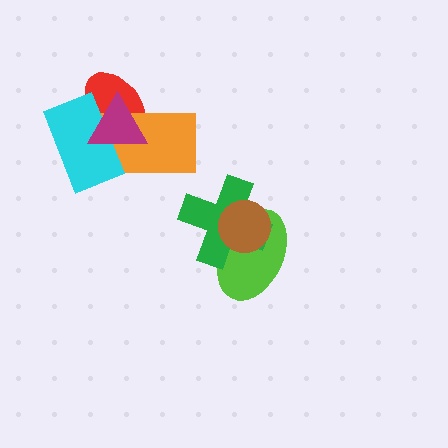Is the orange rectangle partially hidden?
Yes, it is partially covered by another shape.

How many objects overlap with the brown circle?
2 objects overlap with the brown circle.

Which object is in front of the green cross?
The brown circle is in front of the green cross.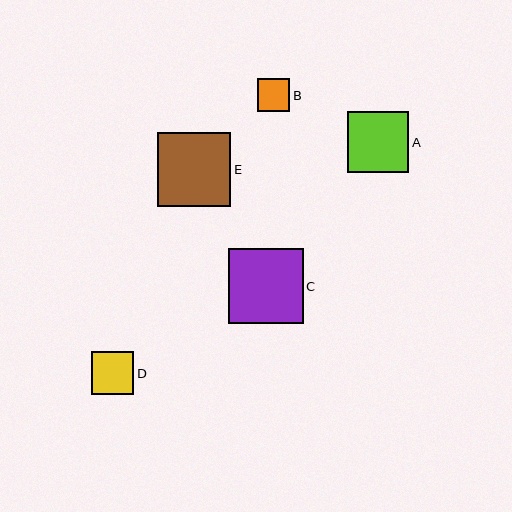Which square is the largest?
Square C is the largest with a size of approximately 75 pixels.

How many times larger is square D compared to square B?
Square D is approximately 1.3 times the size of square B.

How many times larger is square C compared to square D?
Square C is approximately 1.8 times the size of square D.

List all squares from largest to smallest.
From largest to smallest: C, E, A, D, B.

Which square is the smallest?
Square B is the smallest with a size of approximately 32 pixels.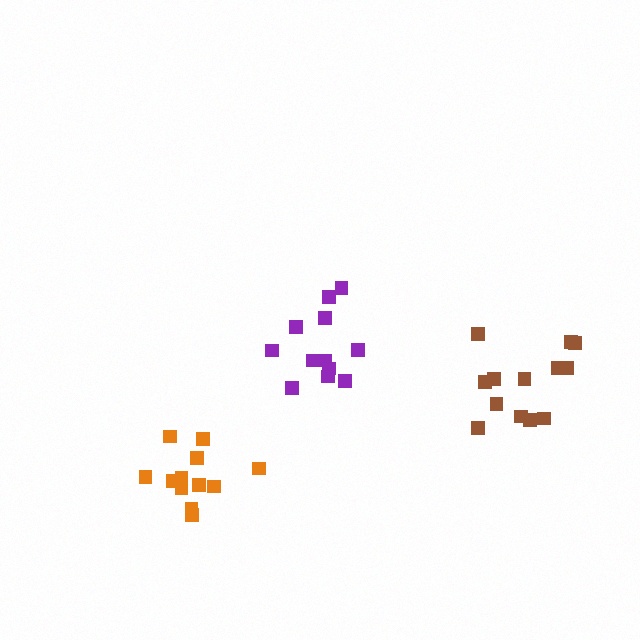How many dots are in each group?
Group 1: 12 dots, Group 2: 12 dots, Group 3: 13 dots (37 total).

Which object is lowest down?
The orange cluster is bottommost.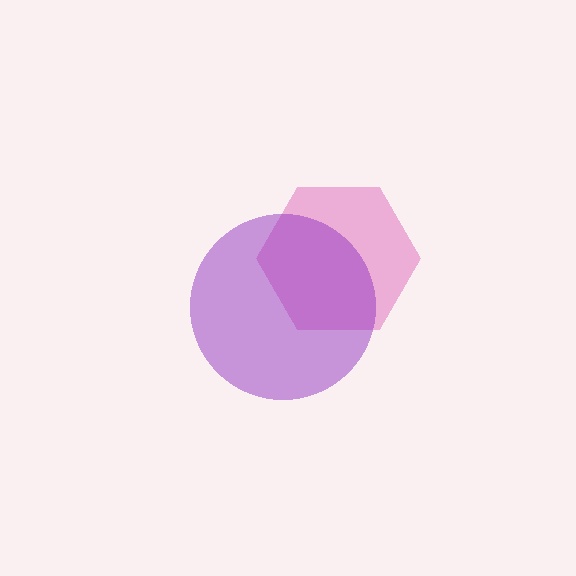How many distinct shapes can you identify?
There are 2 distinct shapes: a pink hexagon, a purple circle.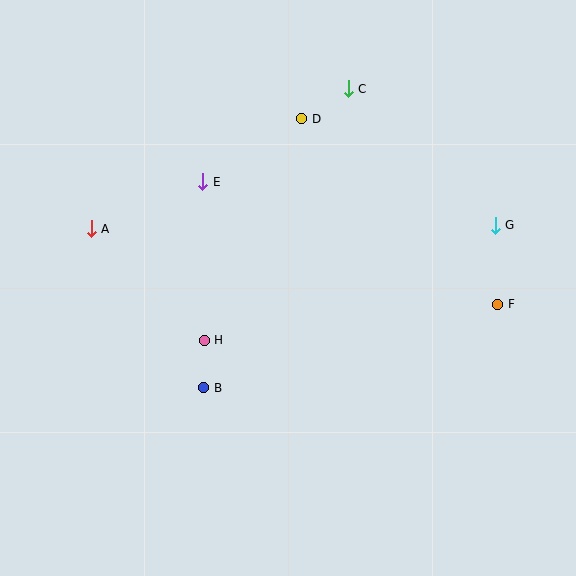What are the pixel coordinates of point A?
Point A is at (91, 229).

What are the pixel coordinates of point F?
Point F is at (498, 304).